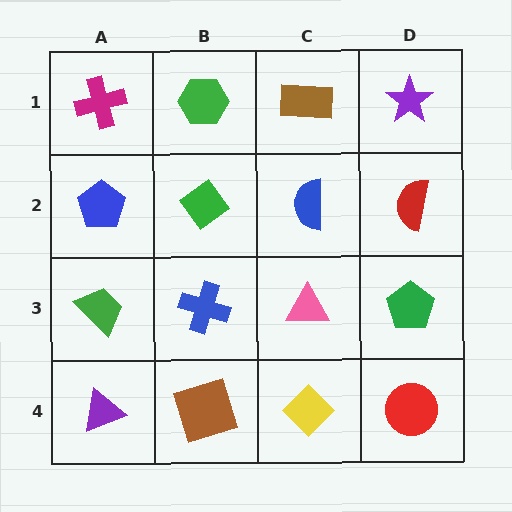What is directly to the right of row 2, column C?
A red semicircle.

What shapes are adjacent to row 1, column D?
A red semicircle (row 2, column D), a brown rectangle (row 1, column C).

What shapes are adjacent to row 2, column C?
A brown rectangle (row 1, column C), a pink triangle (row 3, column C), a green diamond (row 2, column B), a red semicircle (row 2, column D).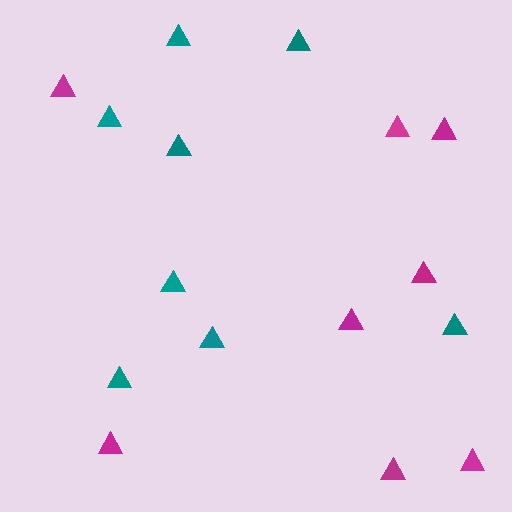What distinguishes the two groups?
There are 2 groups: one group of magenta triangles (8) and one group of teal triangles (8).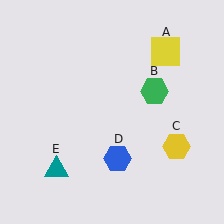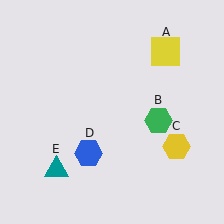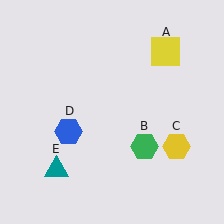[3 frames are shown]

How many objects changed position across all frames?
2 objects changed position: green hexagon (object B), blue hexagon (object D).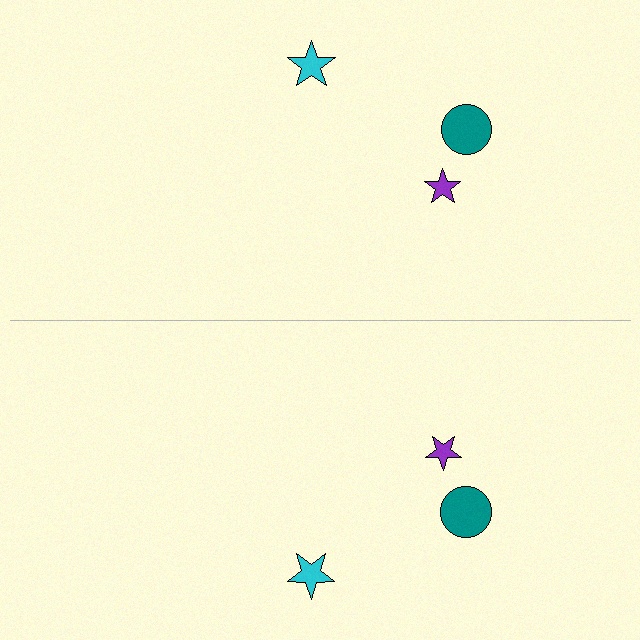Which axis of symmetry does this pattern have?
The pattern has a horizontal axis of symmetry running through the center of the image.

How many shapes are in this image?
There are 6 shapes in this image.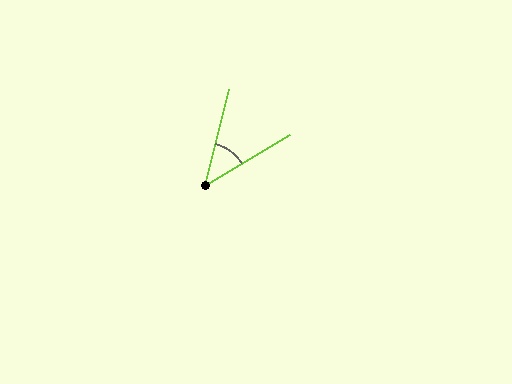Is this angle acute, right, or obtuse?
It is acute.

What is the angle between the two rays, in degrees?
Approximately 45 degrees.